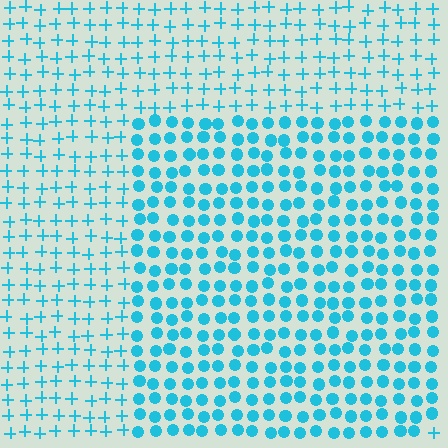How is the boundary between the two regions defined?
The boundary is defined by a change in element shape: circles inside vs. plus signs outside. All elements share the same color and spacing.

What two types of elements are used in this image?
The image uses circles inside the rectangle region and plus signs outside it.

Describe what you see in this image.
The image is filled with small cyan elements arranged in a uniform grid. A rectangle-shaped region contains circles, while the surrounding area contains plus signs. The boundary is defined purely by the change in element shape.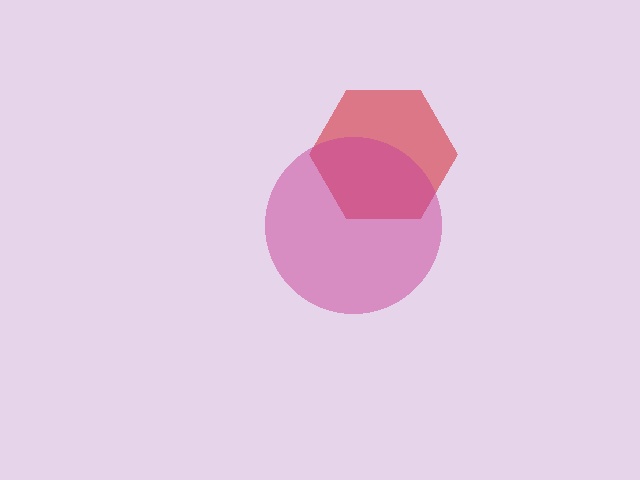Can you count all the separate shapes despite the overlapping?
Yes, there are 2 separate shapes.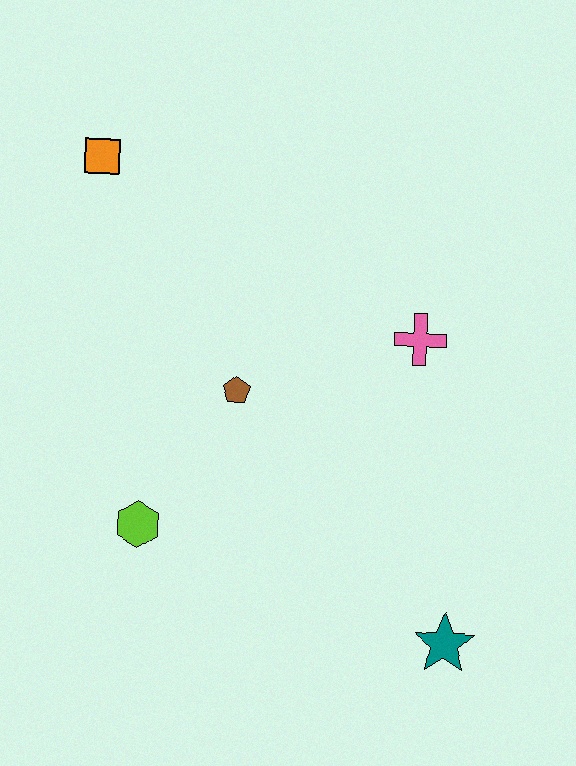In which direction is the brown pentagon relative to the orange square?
The brown pentagon is below the orange square.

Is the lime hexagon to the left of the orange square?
No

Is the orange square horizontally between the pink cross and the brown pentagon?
No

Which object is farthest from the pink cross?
The orange square is farthest from the pink cross.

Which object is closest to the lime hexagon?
The brown pentagon is closest to the lime hexagon.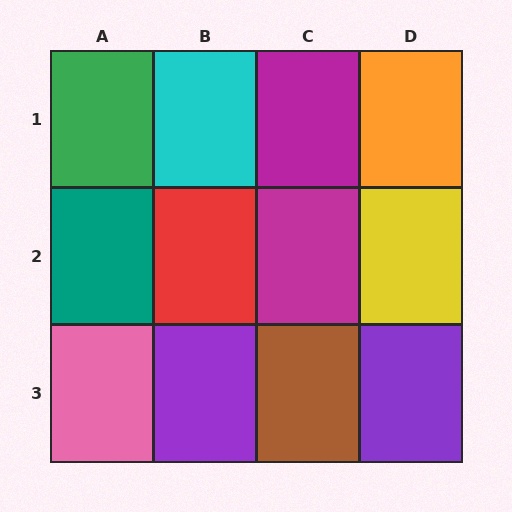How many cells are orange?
1 cell is orange.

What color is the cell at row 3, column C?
Brown.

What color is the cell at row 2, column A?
Teal.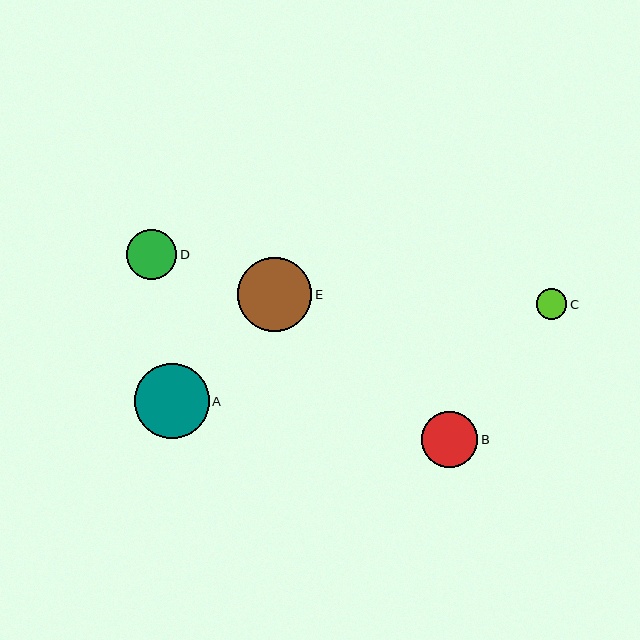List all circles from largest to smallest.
From largest to smallest: E, A, B, D, C.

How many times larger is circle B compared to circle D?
Circle B is approximately 1.1 times the size of circle D.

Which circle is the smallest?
Circle C is the smallest with a size of approximately 30 pixels.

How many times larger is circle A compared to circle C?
Circle A is approximately 2.4 times the size of circle C.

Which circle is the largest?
Circle E is the largest with a size of approximately 75 pixels.